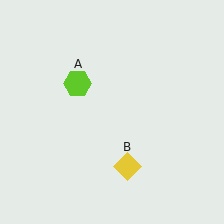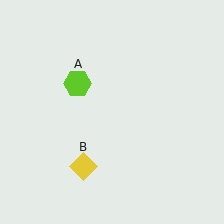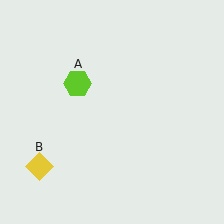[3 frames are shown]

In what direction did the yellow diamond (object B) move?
The yellow diamond (object B) moved left.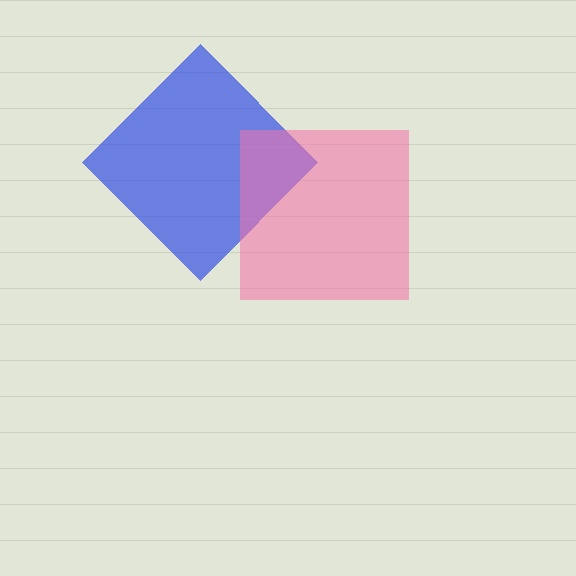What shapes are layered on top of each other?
The layered shapes are: a blue diamond, a pink square.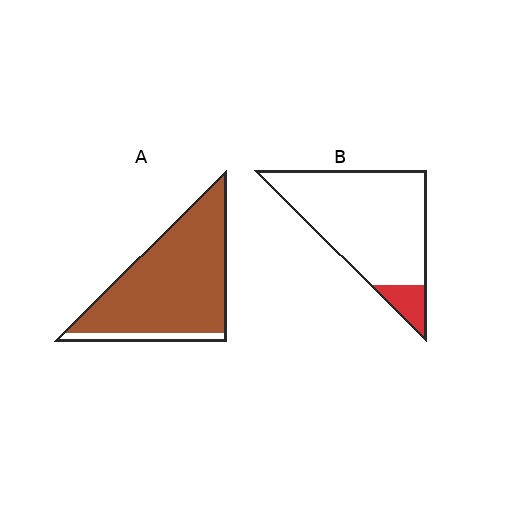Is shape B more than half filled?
No.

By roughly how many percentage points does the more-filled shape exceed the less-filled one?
By roughly 80 percentage points (A over B).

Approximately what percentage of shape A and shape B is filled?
A is approximately 90% and B is approximately 10%.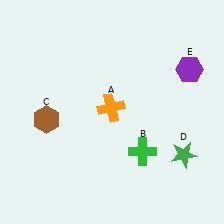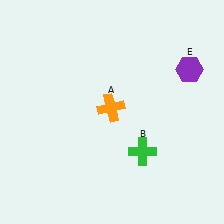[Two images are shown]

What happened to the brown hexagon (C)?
The brown hexagon (C) was removed in Image 2. It was in the bottom-left area of Image 1.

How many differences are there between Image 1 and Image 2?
There are 2 differences between the two images.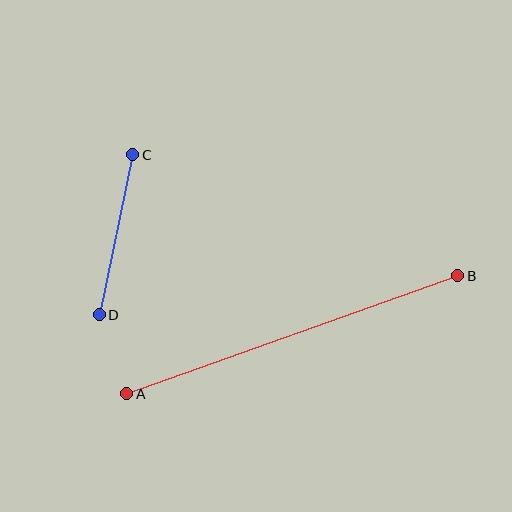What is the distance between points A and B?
The distance is approximately 351 pixels.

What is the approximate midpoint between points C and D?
The midpoint is at approximately (116, 235) pixels.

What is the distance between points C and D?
The distance is approximately 163 pixels.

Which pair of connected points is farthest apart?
Points A and B are farthest apart.